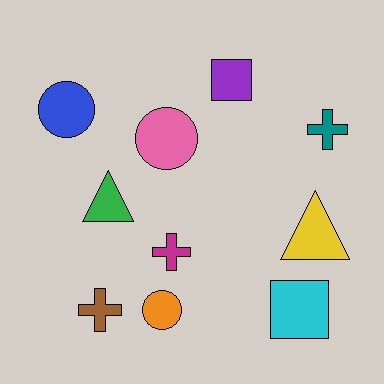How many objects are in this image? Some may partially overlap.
There are 10 objects.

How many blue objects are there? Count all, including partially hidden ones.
There is 1 blue object.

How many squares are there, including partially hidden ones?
There are 2 squares.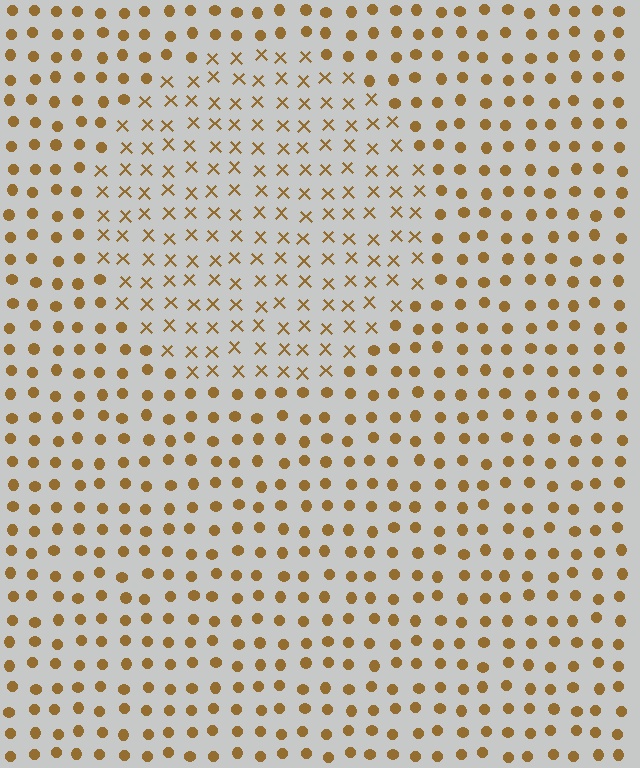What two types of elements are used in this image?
The image uses X marks inside the circle region and circles outside it.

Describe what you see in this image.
The image is filled with small brown elements arranged in a uniform grid. A circle-shaped region contains X marks, while the surrounding area contains circles. The boundary is defined purely by the change in element shape.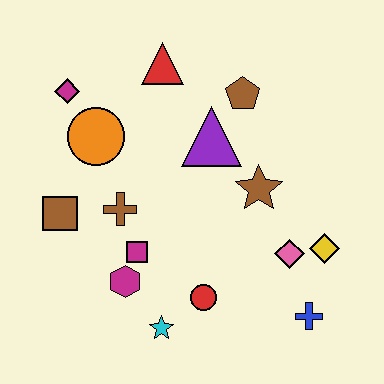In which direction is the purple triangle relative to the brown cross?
The purple triangle is to the right of the brown cross.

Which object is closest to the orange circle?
The magenta diamond is closest to the orange circle.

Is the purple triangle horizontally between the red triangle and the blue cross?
Yes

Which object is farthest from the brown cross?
The blue cross is farthest from the brown cross.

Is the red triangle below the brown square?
No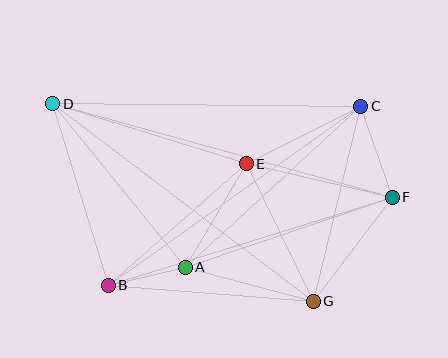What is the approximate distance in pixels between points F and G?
The distance between F and G is approximately 130 pixels.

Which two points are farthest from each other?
Points D and F are farthest from each other.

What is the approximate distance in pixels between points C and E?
The distance between C and E is approximately 128 pixels.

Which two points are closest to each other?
Points A and B are closest to each other.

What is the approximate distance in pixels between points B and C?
The distance between B and C is approximately 309 pixels.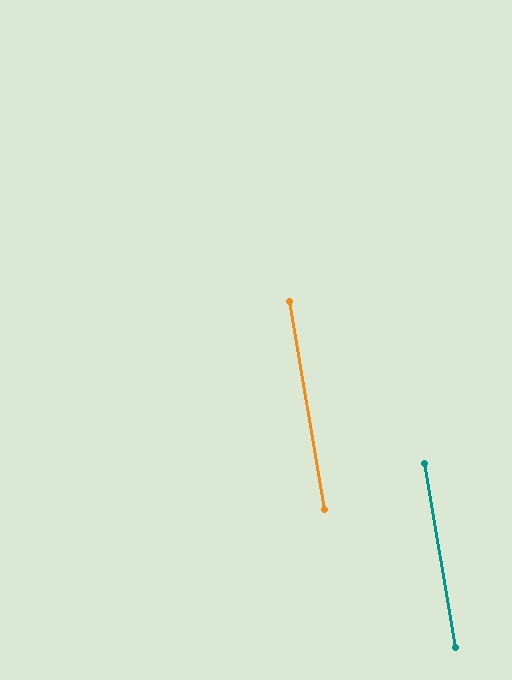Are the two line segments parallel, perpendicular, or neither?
Parallel — their directions differ by only 0.0°.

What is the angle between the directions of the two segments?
Approximately 0 degrees.